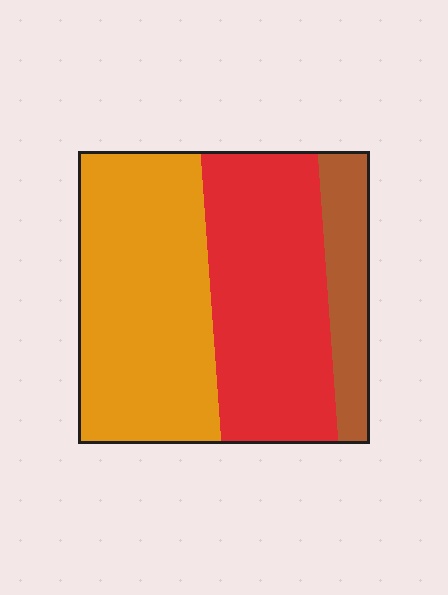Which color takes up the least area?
Brown, at roughly 15%.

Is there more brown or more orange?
Orange.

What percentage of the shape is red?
Red covers about 40% of the shape.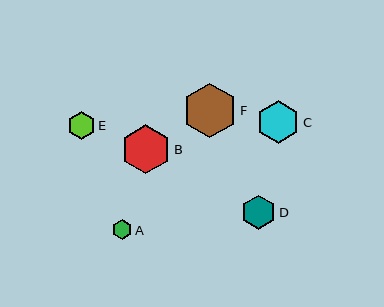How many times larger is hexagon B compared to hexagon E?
Hexagon B is approximately 1.8 times the size of hexagon E.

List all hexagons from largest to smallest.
From largest to smallest: F, B, C, D, E, A.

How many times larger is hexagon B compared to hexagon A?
Hexagon B is approximately 2.6 times the size of hexagon A.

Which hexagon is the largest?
Hexagon F is the largest with a size of approximately 55 pixels.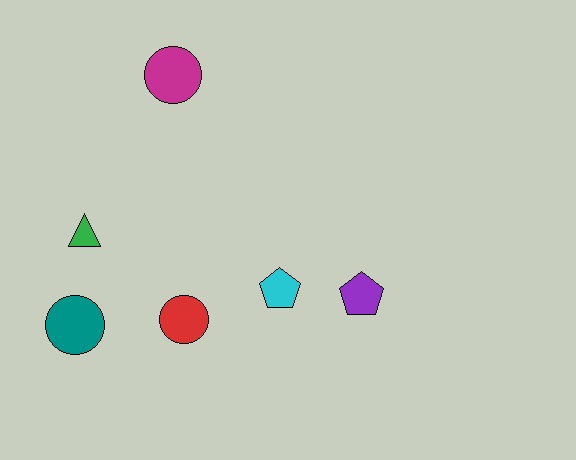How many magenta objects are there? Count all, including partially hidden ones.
There is 1 magenta object.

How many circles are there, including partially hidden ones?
There are 3 circles.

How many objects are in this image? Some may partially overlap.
There are 6 objects.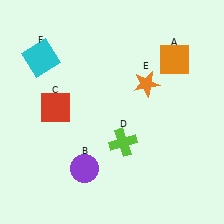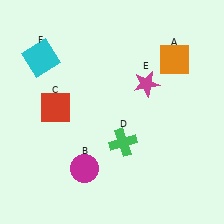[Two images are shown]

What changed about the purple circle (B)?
In Image 1, B is purple. In Image 2, it changed to magenta.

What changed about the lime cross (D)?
In Image 1, D is lime. In Image 2, it changed to green.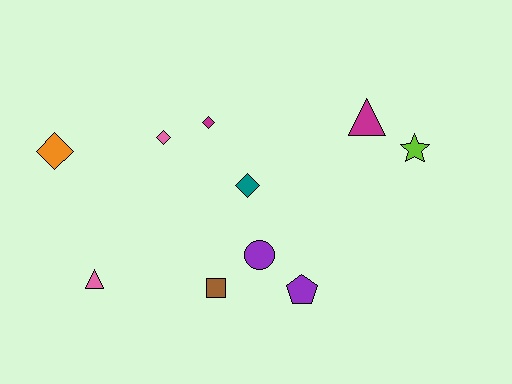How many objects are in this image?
There are 10 objects.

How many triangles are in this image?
There are 2 triangles.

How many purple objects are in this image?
There are 2 purple objects.